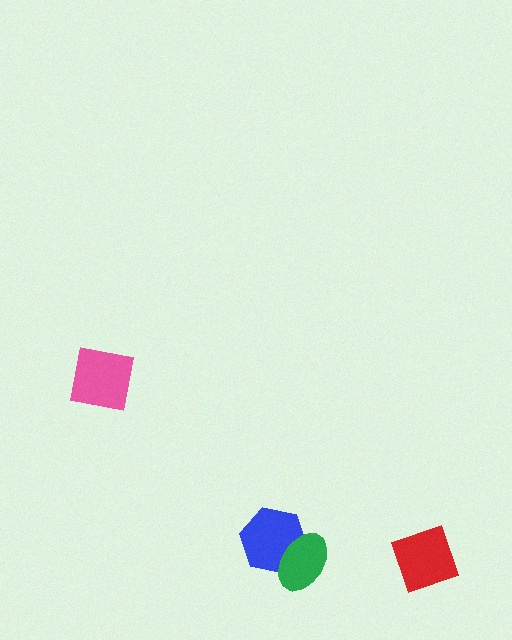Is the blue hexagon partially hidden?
Yes, it is partially covered by another shape.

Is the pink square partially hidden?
No, no other shape covers it.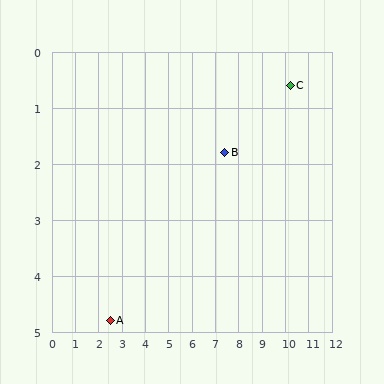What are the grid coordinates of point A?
Point A is at approximately (2.5, 4.8).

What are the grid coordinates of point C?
Point C is at approximately (10.2, 0.6).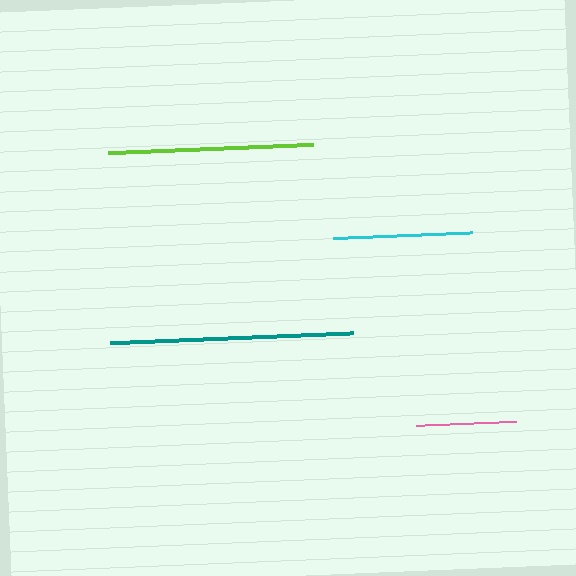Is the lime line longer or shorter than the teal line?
The teal line is longer than the lime line.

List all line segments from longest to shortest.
From longest to shortest: teal, lime, cyan, pink.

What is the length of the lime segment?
The lime segment is approximately 205 pixels long.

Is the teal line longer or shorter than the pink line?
The teal line is longer than the pink line.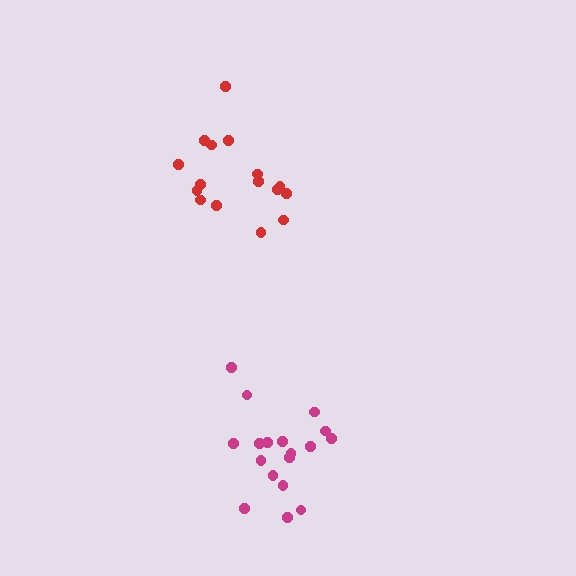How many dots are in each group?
Group 1: 18 dots, Group 2: 16 dots (34 total).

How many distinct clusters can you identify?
There are 2 distinct clusters.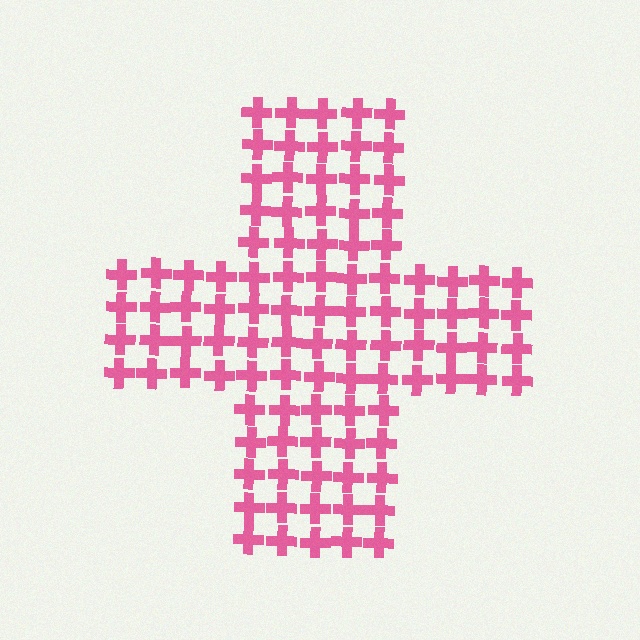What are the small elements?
The small elements are crosses.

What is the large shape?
The large shape is a cross.